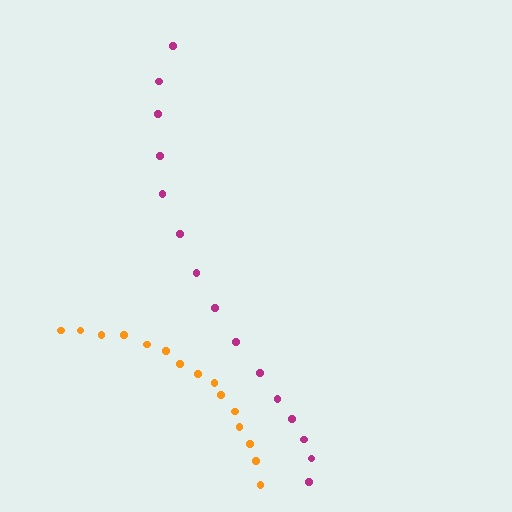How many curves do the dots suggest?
There are 2 distinct paths.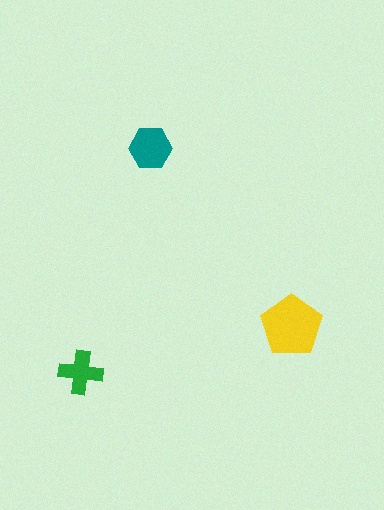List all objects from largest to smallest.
The yellow pentagon, the teal hexagon, the green cross.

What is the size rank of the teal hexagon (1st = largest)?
2nd.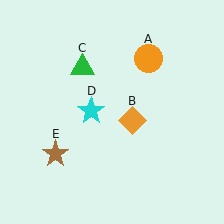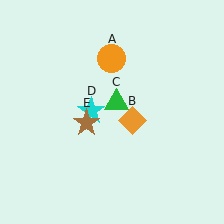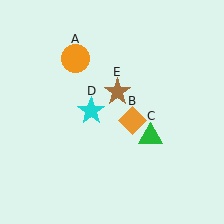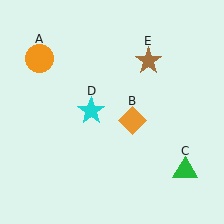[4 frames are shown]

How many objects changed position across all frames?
3 objects changed position: orange circle (object A), green triangle (object C), brown star (object E).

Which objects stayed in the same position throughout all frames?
Orange diamond (object B) and cyan star (object D) remained stationary.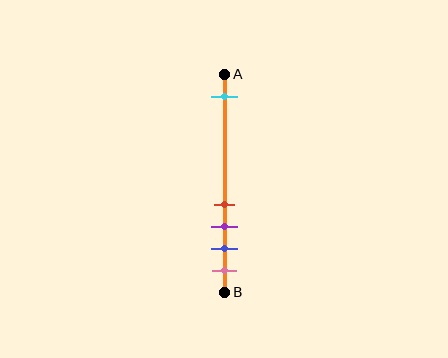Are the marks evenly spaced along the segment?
No, the marks are not evenly spaced.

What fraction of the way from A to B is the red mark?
The red mark is approximately 60% (0.6) of the way from A to B.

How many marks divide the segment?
There are 5 marks dividing the segment.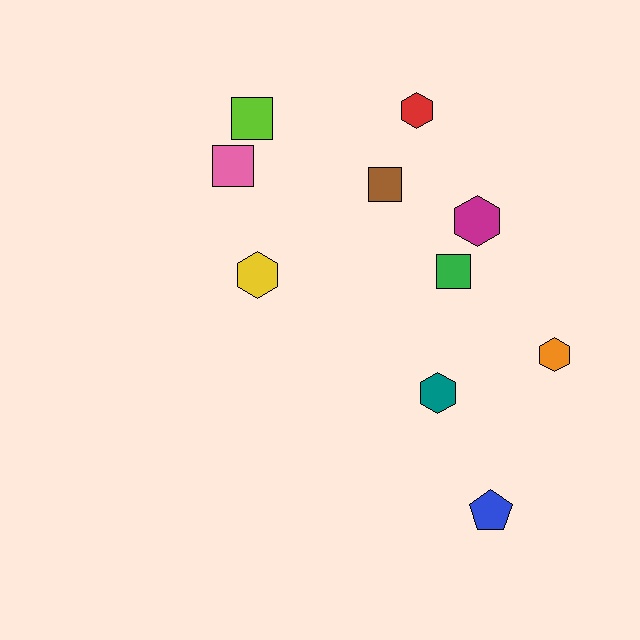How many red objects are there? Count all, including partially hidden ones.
There is 1 red object.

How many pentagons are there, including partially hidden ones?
There is 1 pentagon.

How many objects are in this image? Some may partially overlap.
There are 10 objects.